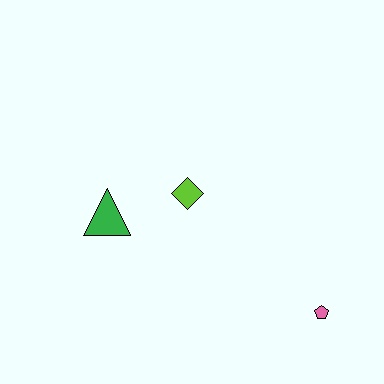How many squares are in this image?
There are no squares.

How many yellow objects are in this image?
There are no yellow objects.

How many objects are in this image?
There are 3 objects.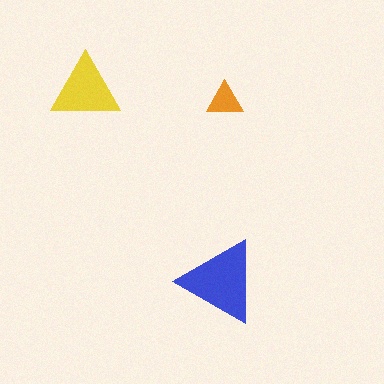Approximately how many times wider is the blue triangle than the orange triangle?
About 2.5 times wider.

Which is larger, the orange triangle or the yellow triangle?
The yellow one.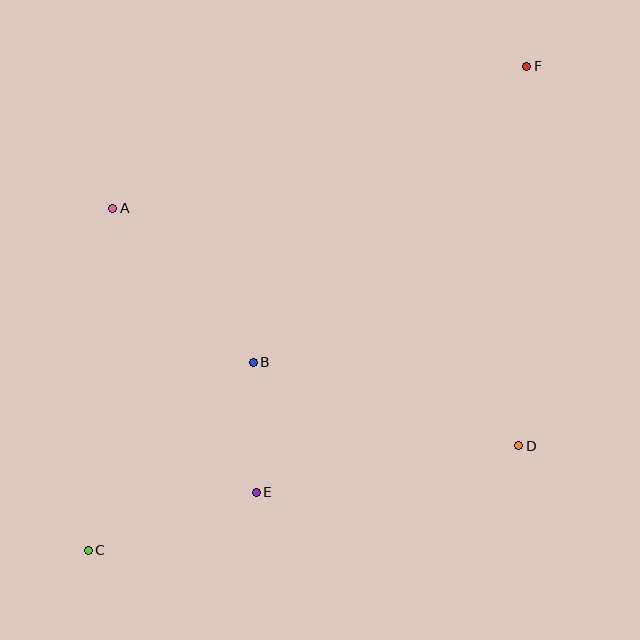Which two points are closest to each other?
Points B and E are closest to each other.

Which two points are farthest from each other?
Points C and F are farthest from each other.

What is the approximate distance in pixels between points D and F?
The distance between D and F is approximately 380 pixels.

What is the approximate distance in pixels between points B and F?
The distance between B and F is approximately 403 pixels.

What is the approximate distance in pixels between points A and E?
The distance between A and E is approximately 318 pixels.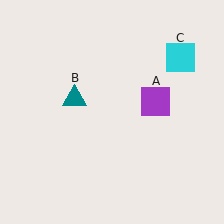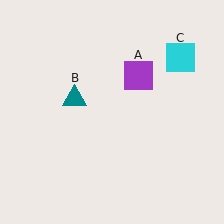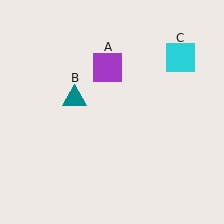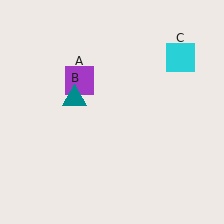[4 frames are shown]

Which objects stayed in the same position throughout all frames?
Teal triangle (object B) and cyan square (object C) remained stationary.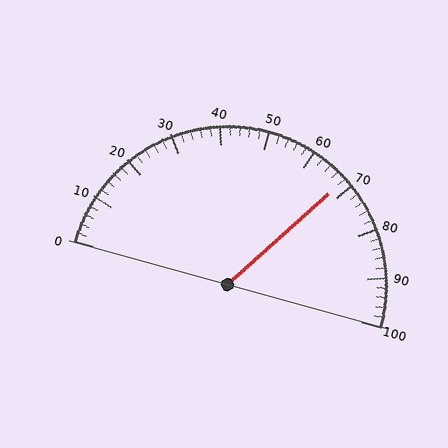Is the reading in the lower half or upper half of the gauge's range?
The reading is in the upper half of the range (0 to 100).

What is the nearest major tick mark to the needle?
The nearest major tick mark is 70.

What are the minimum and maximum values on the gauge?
The gauge ranges from 0 to 100.